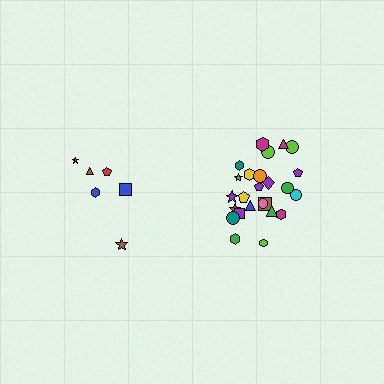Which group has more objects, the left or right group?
The right group.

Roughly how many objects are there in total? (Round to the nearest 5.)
Roughly 30 objects in total.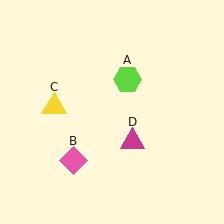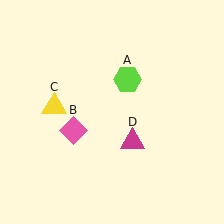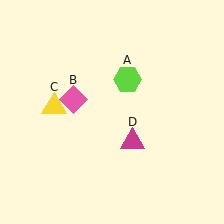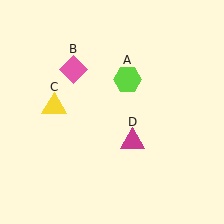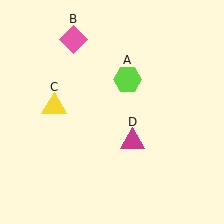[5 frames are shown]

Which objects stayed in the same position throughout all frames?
Lime hexagon (object A) and yellow triangle (object C) and magenta triangle (object D) remained stationary.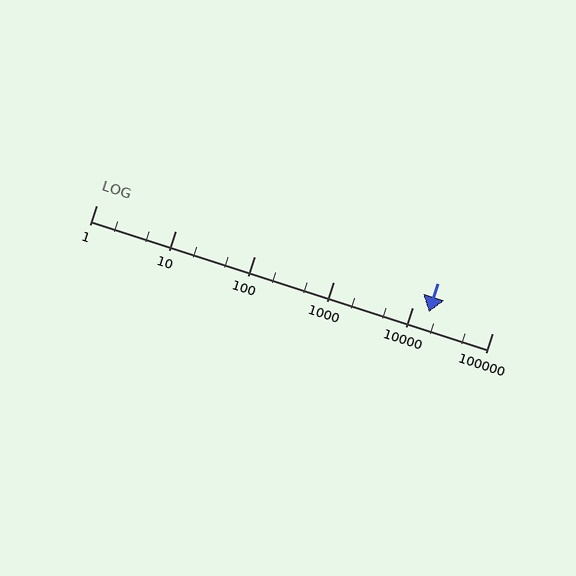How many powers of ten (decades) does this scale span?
The scale spans 5 decades, from 1 to 100000.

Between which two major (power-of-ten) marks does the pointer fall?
The pointer is between 10000 and 100000.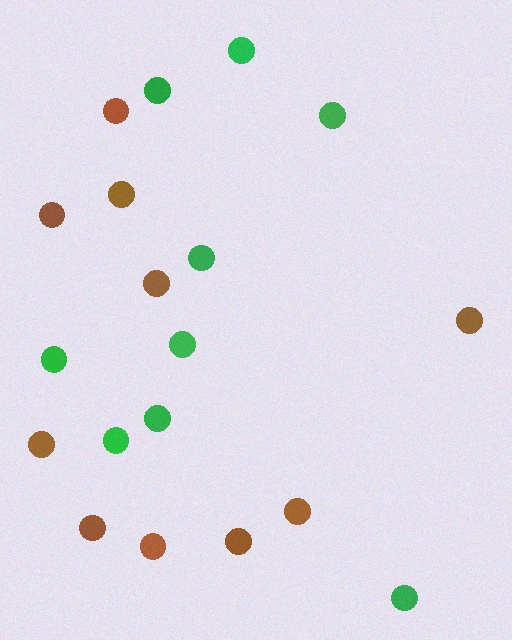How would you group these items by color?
There are 2 groups: one group of green circles (9) and one group of brown circles (10).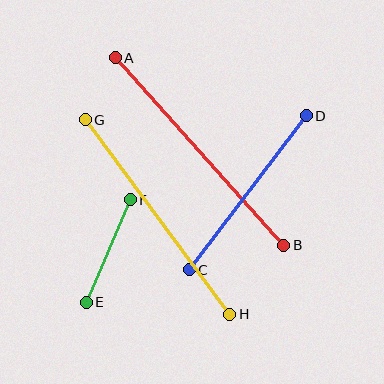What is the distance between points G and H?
The distance is approximately 242 pixels.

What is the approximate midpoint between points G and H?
The midpoint is at approximately (158, 217) pixels.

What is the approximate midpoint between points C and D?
The midpoint is at approximately (248, 193) pixels.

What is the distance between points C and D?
The distance is approximately 193 pixels.